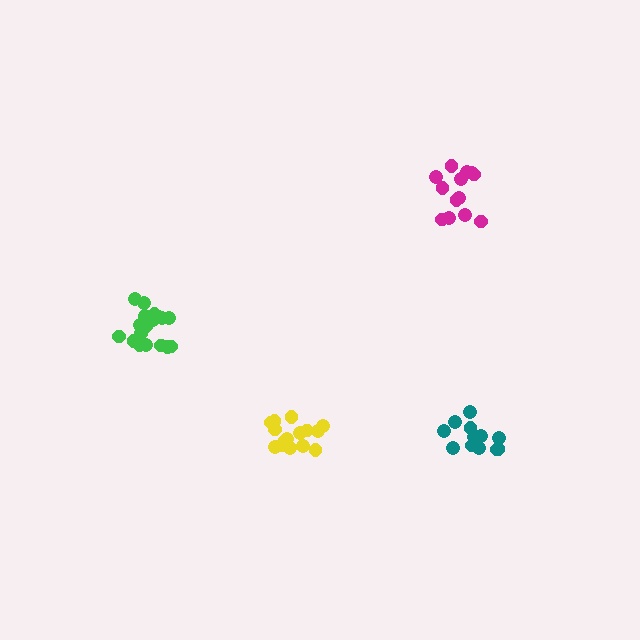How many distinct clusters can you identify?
There are 4 distinct clusters.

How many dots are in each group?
Group 1: 13 dots, Group 2: 18 dots, Group 3: 15 dots, Group 4: 13 dots (59 total).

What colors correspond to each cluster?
The clusters are colored: teal, green, yellow, magenta.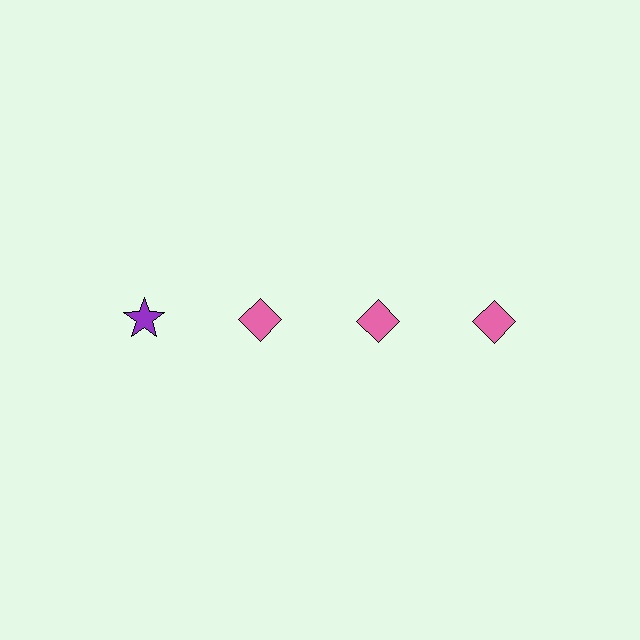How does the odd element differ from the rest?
It differs in both color (purple instead of pink) and shape (star instead of diamond).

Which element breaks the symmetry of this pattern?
The purple star in the top row, leftmost column breaks the symmetry. All other shapes are pink diamonds.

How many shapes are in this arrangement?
There are 4 shapes arranged in a grid pattern.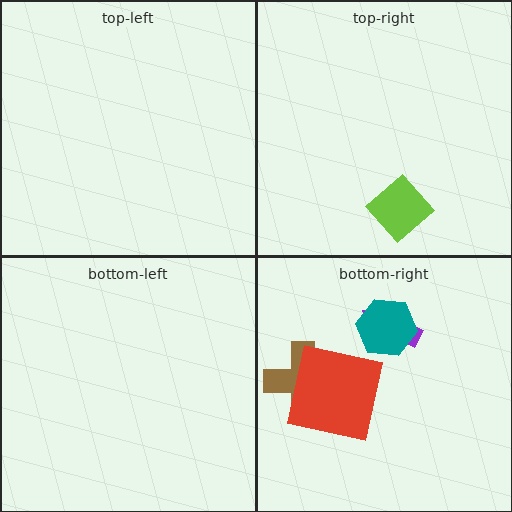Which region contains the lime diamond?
The top-right region.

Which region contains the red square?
The bottom-right region.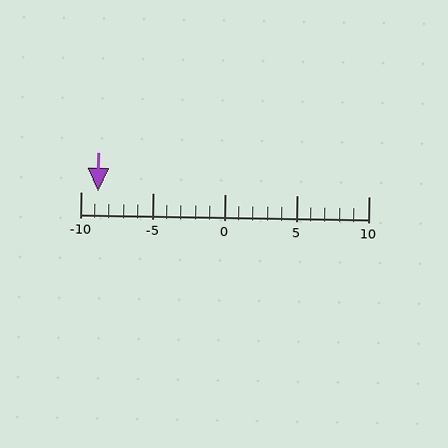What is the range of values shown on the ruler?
The ruler shows values from -10 to 10.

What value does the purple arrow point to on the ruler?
The purple arrow points to approximately -9.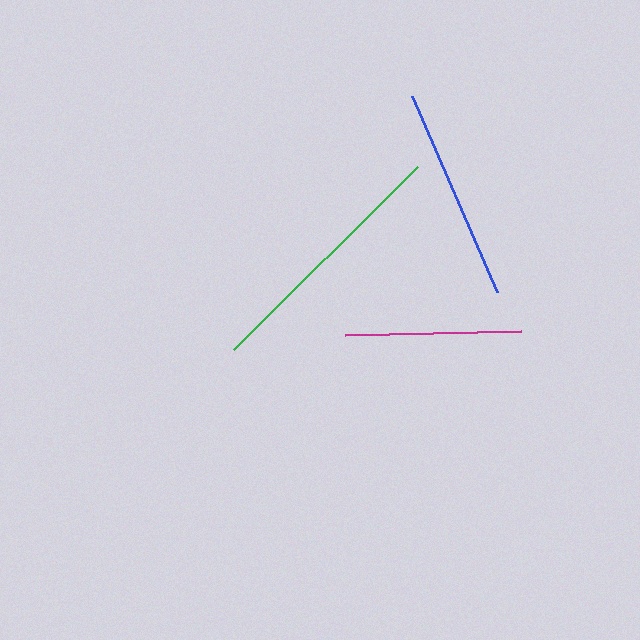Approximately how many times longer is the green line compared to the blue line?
The green line is approximately 1.2 times the length of the blue line.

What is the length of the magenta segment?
The magenta segment is approximately 176 pixels long.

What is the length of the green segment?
The green segment is approximately 260 pixels long.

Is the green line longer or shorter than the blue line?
The green line is longer than the blue line.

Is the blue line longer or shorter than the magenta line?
The blue line is longer than the magenta line.